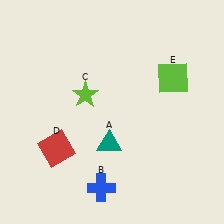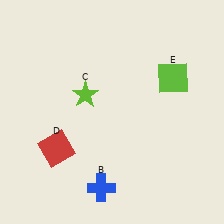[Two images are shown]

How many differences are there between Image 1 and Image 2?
There is 1 difference between the two images.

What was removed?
The teal triangle (A) was removed in Image 2.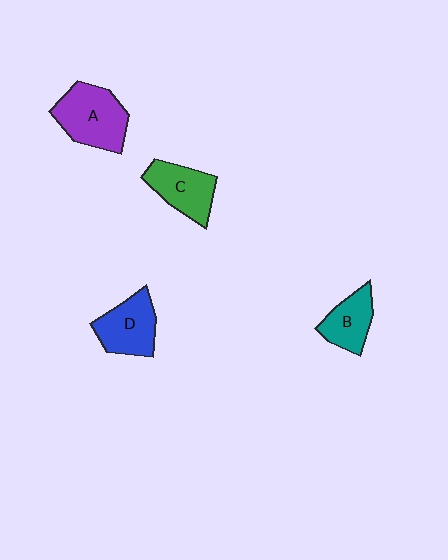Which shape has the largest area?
Shape A (purple).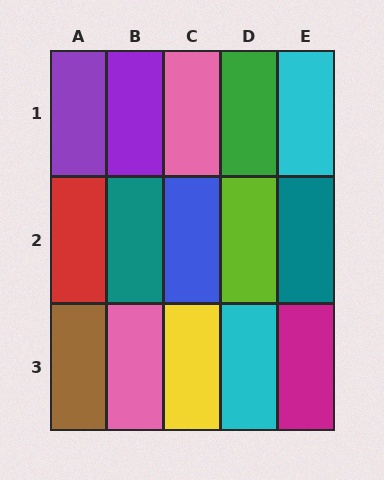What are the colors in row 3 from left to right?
Brown, pink, yellow, cyan, magenta.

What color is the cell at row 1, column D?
Green.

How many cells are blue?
1 cell is blue.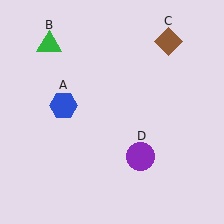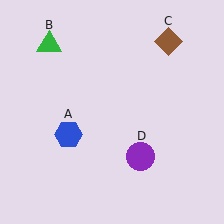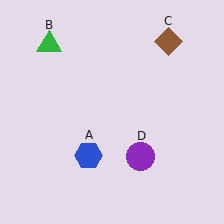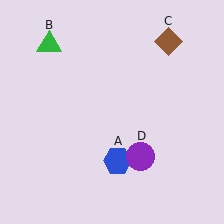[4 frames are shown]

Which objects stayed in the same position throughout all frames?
Green triangle (object B) and brown diamond (object C) and purple circle (object D) remained stationary.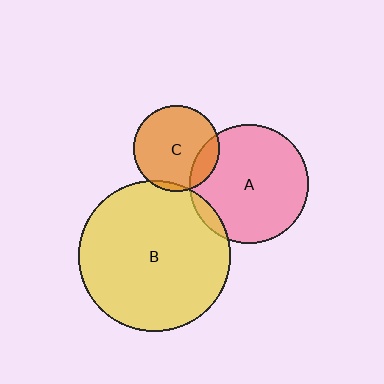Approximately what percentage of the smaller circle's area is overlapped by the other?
Approximately 5%.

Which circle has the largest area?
Circle B (yellow).